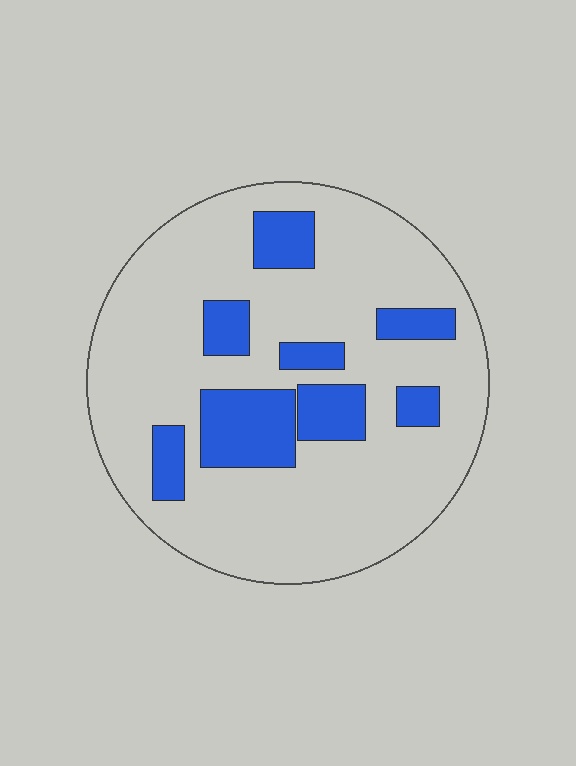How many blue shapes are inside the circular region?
8.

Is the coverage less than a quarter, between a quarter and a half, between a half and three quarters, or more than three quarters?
Less than a quarter.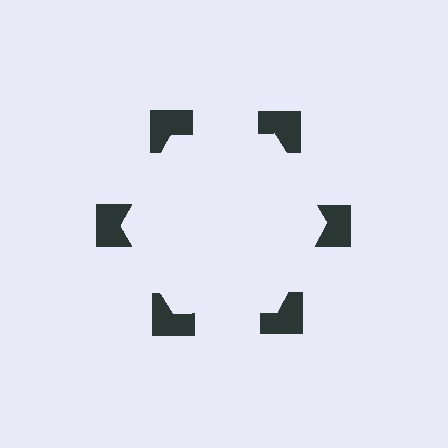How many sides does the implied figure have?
6 sides.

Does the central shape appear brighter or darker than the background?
It typically appears slightly brighter than the background, even though no actual brightness change is drawn.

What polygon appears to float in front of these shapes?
An illusory hexagon — its edges are inferred from the aligned wedge cuts in the notched squares, not physically drawn.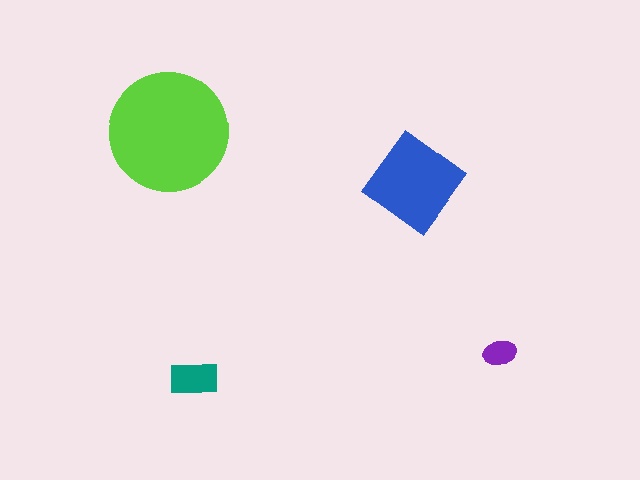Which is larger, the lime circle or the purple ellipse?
The lime circle.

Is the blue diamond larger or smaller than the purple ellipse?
Larger.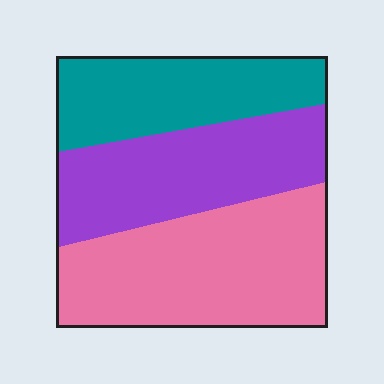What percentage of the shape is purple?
Purple covers roughly 30% of the shape.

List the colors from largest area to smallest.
From largest to smallest: pink, purple, teal.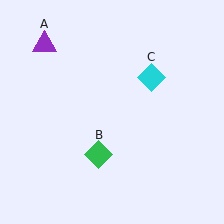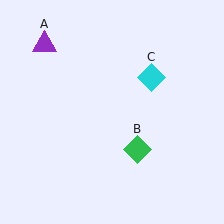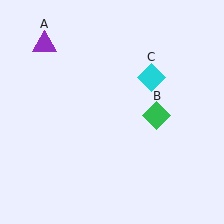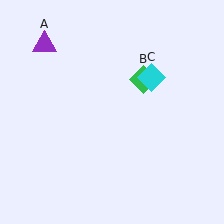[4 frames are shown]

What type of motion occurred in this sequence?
The green diamond (object B) rotated counterclockwise around the center of the scene.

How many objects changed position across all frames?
1 object changed position: green diamond (object B).